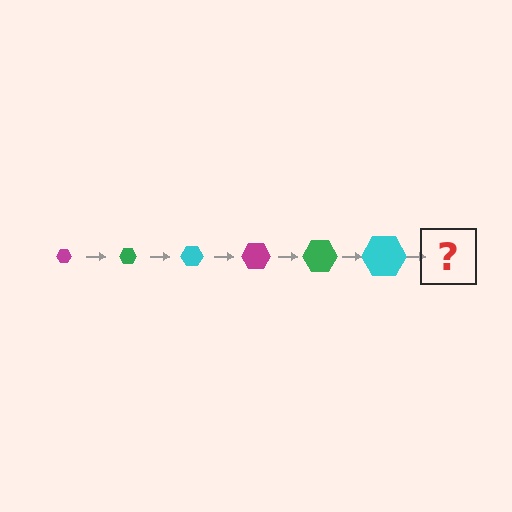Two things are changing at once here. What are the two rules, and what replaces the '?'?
The two rules are that the hexagon grows larger each step and the color cycles through magenta, green, and cyan. The '?' should be a magenta hexagon, larger than the previous one.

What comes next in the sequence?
The next element should be a magenta hexagon, larger than the previous one.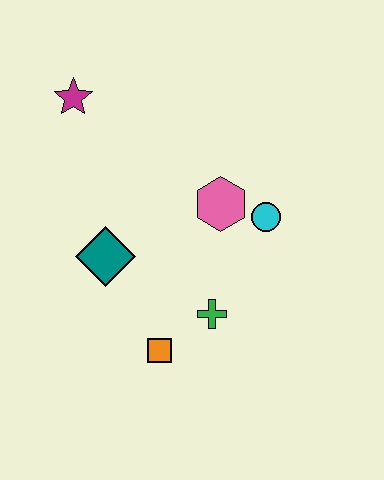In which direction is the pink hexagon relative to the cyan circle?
The pink hexagon is to the left of the cyan circle.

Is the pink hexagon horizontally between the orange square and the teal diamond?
No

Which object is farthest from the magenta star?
The orange square is farthest from the magenta star.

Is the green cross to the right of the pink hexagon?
No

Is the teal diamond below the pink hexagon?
Yes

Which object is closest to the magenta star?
The teal diamond is closest to the magenta star.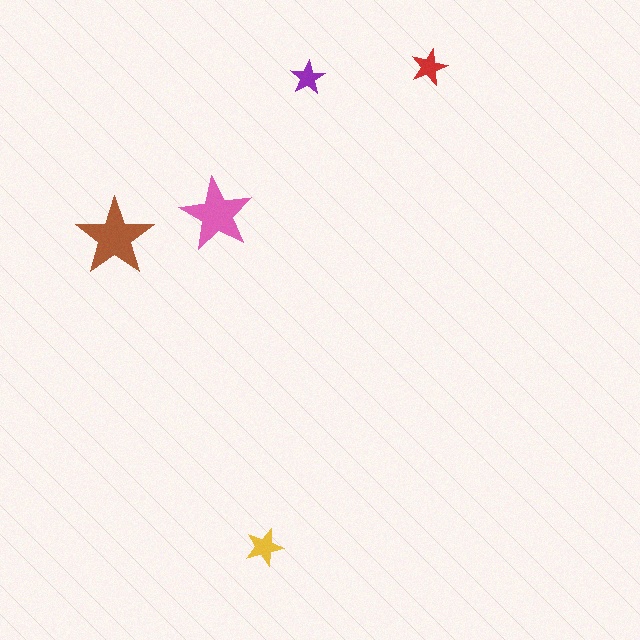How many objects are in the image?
There are 5 objects in the image.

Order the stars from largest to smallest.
the brown one, the pink one, the yellow one, the red one, the purple one.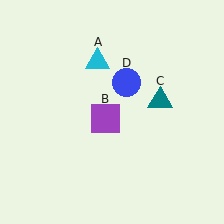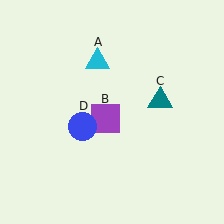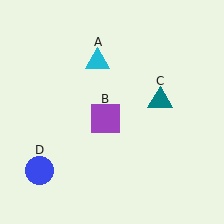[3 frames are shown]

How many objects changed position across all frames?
1 object changed position: blue circle (object D).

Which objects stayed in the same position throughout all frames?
Cyan triangle (object A) and purple square (object B) and teal triangle (object C) remained stationary.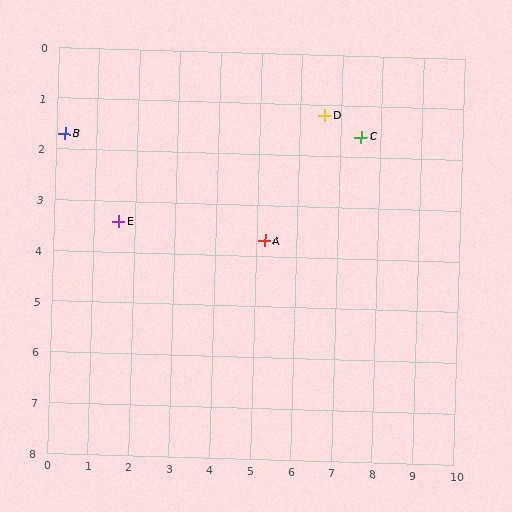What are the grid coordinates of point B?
Point B is at approximately (0.2, 1.7).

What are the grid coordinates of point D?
Point D is at approximately (6.6, 1.2).